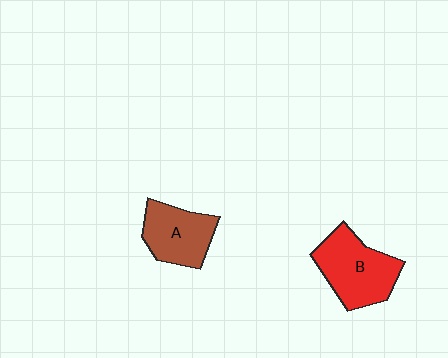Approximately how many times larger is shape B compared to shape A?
Approximately 1.3 times.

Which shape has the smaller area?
Shape A (brown).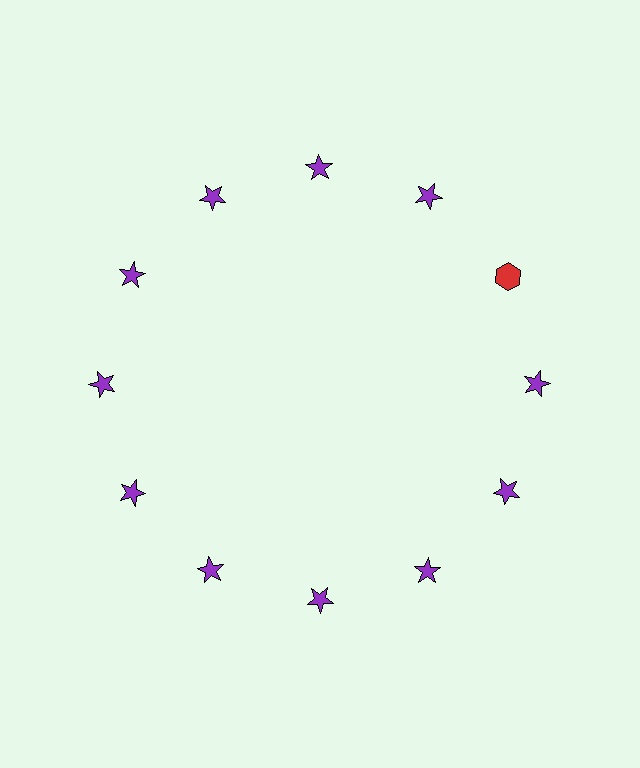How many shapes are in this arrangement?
There are 12 shapes arranged in a ring pattern.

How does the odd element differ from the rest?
It differs in both color (red instead of purple) and shape (hexagon instead of star).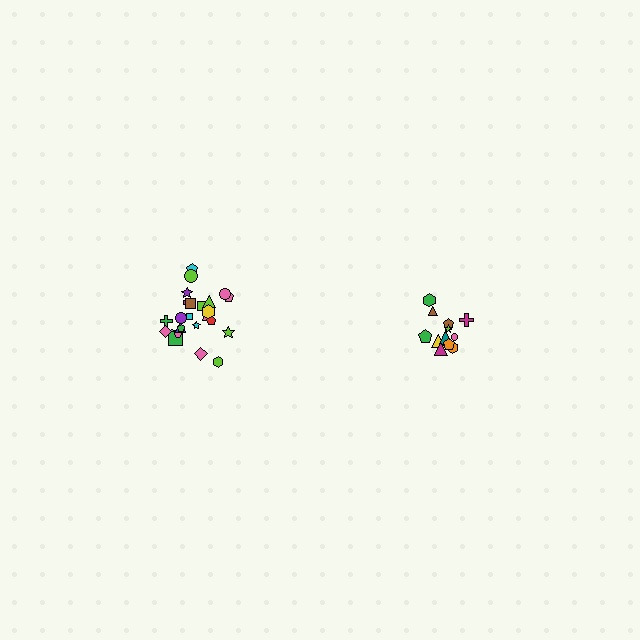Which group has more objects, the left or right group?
The left group.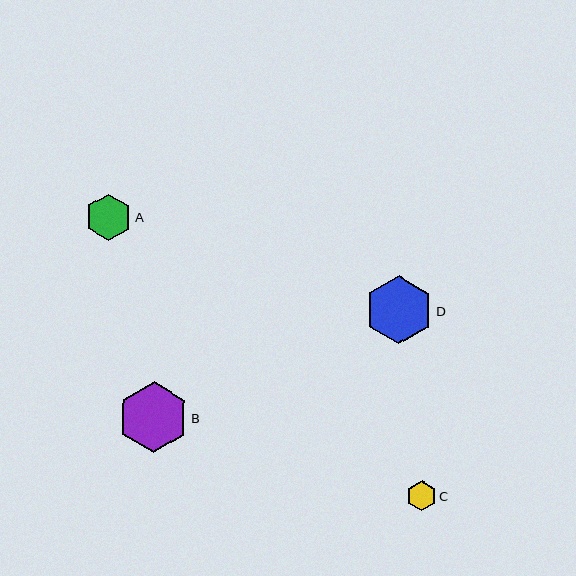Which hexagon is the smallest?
Hexagon C is the smallest with a size of approximately 30 pixels.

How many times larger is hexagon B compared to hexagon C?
Hexagon B is approximately 2.3 times the size of hexagon C.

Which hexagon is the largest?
Hexagon B is the largest with a size of approximately 70 pixels.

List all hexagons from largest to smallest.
From largest to smallest: B, D, A, C.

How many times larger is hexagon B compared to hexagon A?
Hexagon B is approximately 1.5 times the size of hexagon A.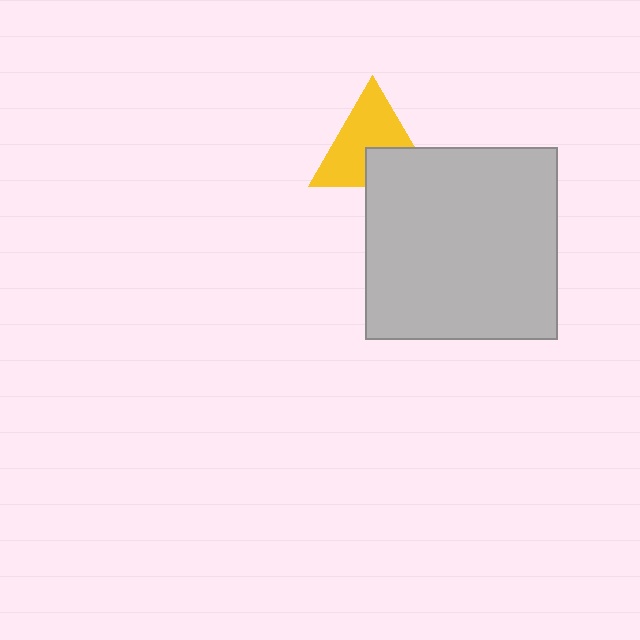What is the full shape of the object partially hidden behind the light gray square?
The partially hidden object is a yellow triangle.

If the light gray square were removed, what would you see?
You would see the complete yellow triangle.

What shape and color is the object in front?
The object in front is a light gray square.